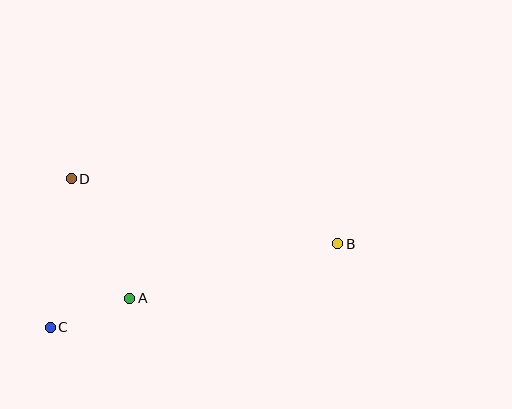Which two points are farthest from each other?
Points B and C are farthest from each other.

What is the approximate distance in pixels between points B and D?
The distance between B and D is approximately 274 pixels.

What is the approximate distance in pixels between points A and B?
The distance between A and B is approximately 215 pixels.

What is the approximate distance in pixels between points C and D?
The distance between C and D is approximately 150 pixels.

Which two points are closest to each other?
Points A and C are closest to each other.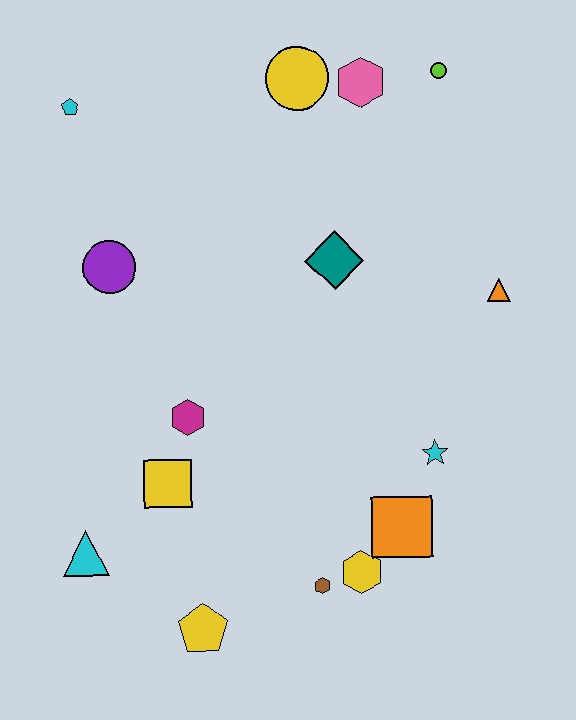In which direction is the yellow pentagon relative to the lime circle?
The yellow pentagon is below the lime circle.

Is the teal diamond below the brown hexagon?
No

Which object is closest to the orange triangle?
The teal diamond is closest to the orange triangle.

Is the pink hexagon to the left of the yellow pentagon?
No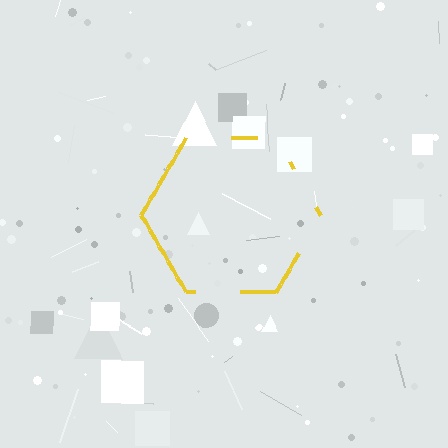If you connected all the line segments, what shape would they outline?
They would outline a hexagon.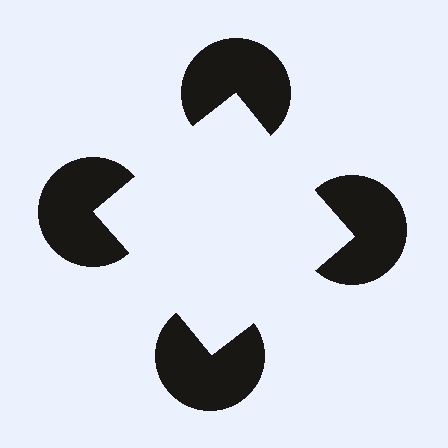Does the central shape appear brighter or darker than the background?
It typically appears slightly brighter than the background, even though no actual brightness change is drawn.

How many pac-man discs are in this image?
There are 4 — one at each vertex of the illusory square.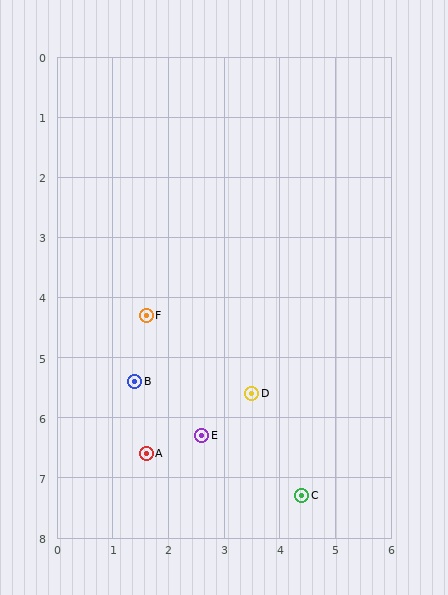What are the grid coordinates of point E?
Point E is at approximately (2.6, 6.3).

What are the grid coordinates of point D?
Point D is at approximately (3.5, 5.6).